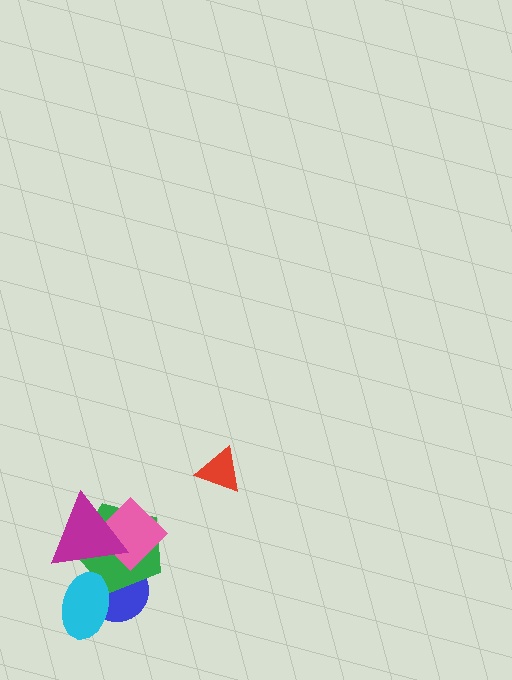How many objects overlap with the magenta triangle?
4 objects overlap with the magenta triangle.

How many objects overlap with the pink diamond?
3 objects overlap with the pink diamond.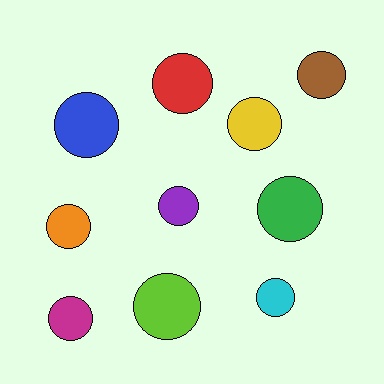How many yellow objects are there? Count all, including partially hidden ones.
There is 1 yellow object.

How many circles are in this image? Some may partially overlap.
There are 10 circles.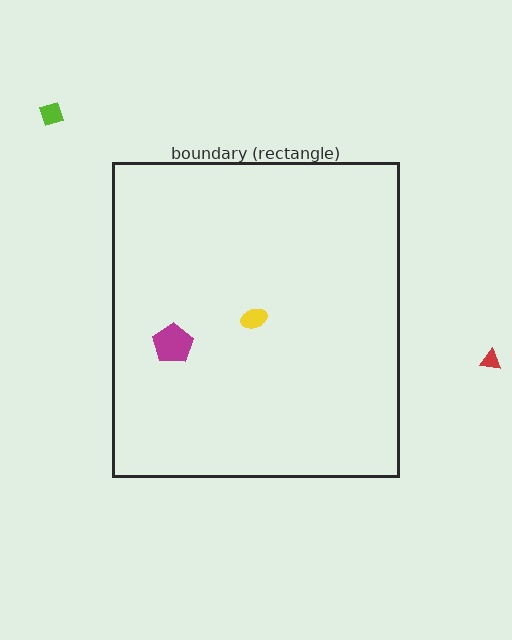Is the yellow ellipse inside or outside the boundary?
Inside.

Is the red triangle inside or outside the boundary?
Outside.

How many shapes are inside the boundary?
2 inside, 2 outside.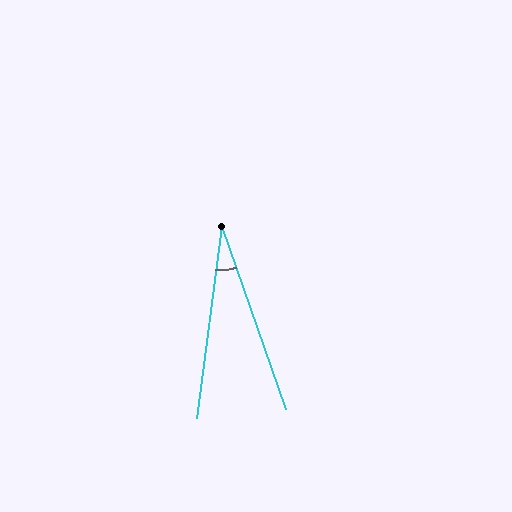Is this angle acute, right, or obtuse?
It is acute.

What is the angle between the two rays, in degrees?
Approximately 27 degrees.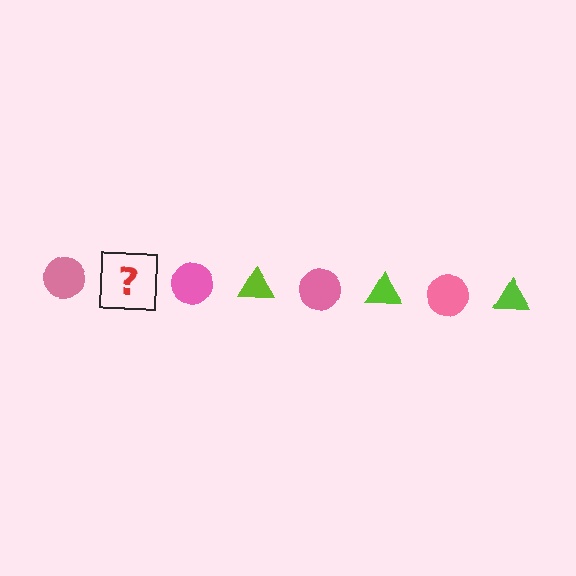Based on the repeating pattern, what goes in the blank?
The blank should be a lime triangle.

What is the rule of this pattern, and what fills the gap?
The rule is that the pattern alternates between pink circle and lime triangle. The gap should be filled with a lime triangle.